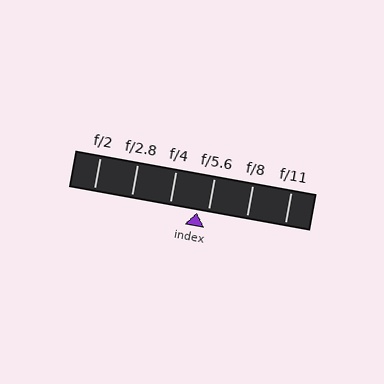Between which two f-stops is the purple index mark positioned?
The index mark is between f/4 and f/5.6.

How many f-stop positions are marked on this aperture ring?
There are 6 f-stop positions marked.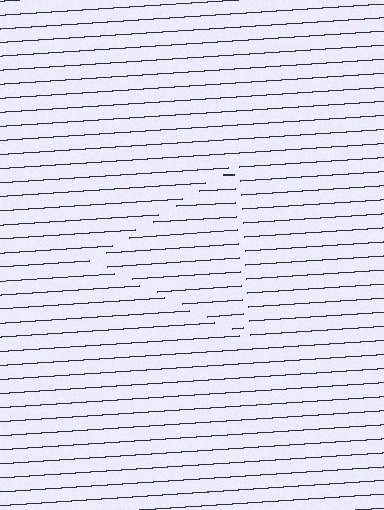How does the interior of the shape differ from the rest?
The interior of the shape contains the same grating, shifted by half a period — the contour is defined by the phase discontinuity where line-ends from the inner and outer gratings abut.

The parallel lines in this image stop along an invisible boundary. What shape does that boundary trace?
An illusory triangle. The interior of the shape contains the same grating, shifted by half a period — the contour is defined by the phase discontinuity where line-ends from the inner and outer gratings abut.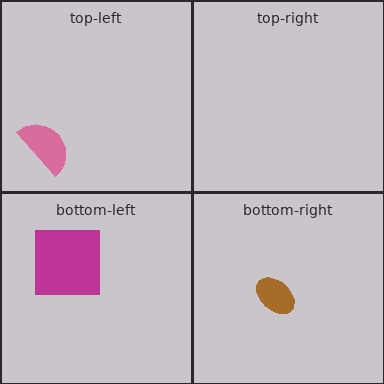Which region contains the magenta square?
The bottom-left region.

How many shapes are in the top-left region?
1.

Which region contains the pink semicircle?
The top-left region.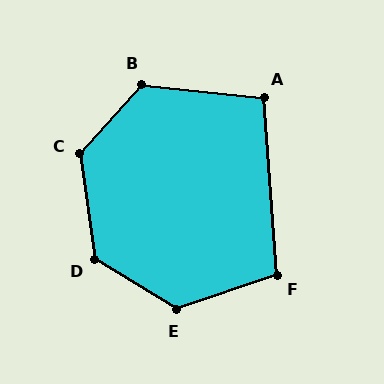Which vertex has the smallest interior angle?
A, at approximately 100 degrees.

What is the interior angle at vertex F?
Approximately 105 degrees (obtuse).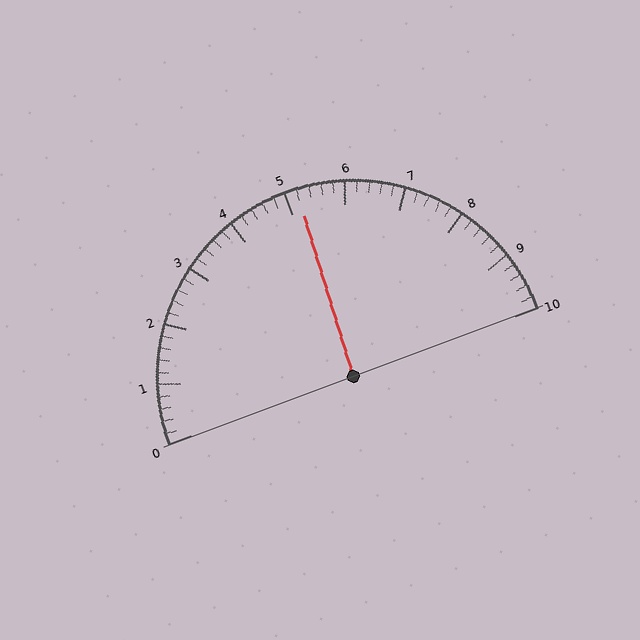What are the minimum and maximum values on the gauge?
The gauge ranges from 0 to 10.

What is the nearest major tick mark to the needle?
The nearest major tick mark is 5.